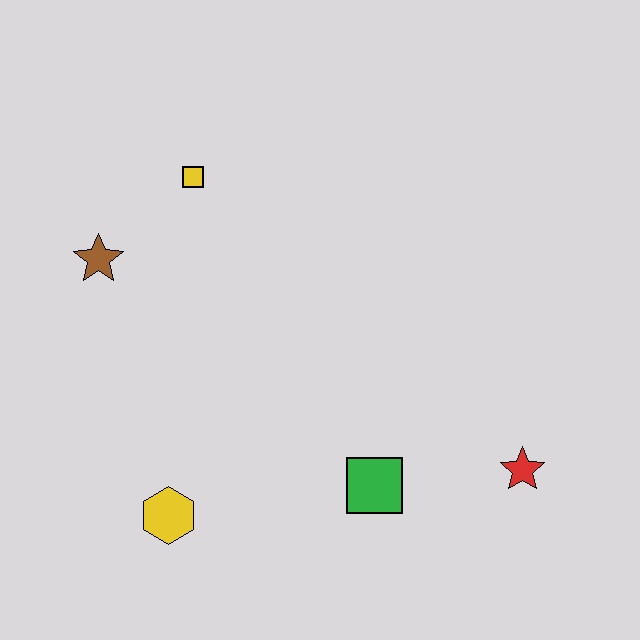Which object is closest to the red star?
The green square is closest to the red star.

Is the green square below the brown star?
Yes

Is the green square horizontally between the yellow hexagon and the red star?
Yes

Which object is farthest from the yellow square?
The red star is farthest from the yellow square.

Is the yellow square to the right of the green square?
No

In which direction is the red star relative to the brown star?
The red star is to the right of the brown star.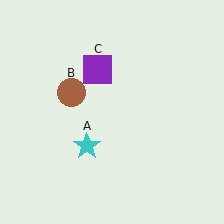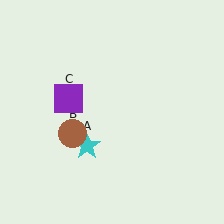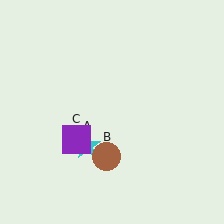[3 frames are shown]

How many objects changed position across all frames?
2 objects changed position: brown circle (object B), purple square (object C).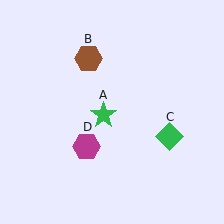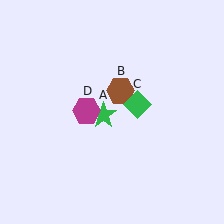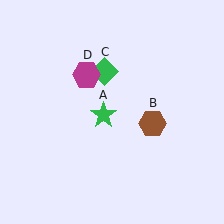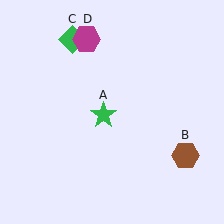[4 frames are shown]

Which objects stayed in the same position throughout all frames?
Green star (object A) remained stationary.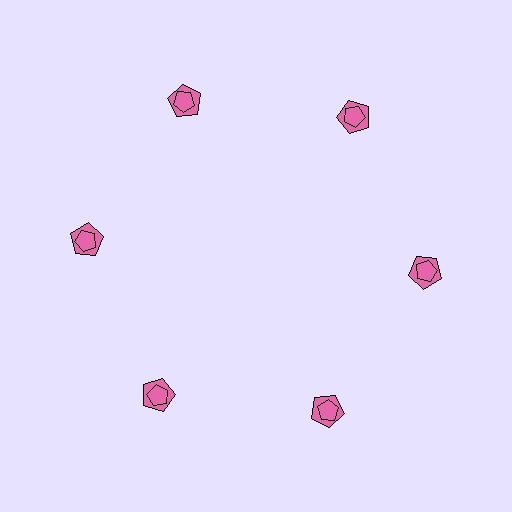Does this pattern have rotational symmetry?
Yes, this pattern has 6-fold rotational symmetry. It looks the same after rotating 60 degrees around the center.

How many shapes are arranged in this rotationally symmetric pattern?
There are 12 shapes, arranged in 6 groups of 2.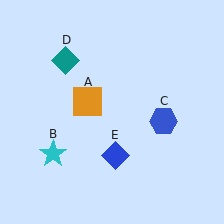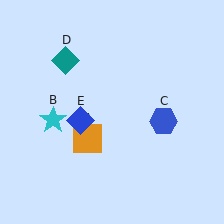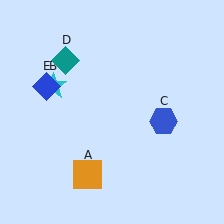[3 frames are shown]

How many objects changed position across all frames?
3 objects changed position: orange square (object A), cyan star (object B), blue diamond (object E).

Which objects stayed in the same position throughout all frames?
Blue hexagon (object C) and teal diamond (object D) remained stationary.